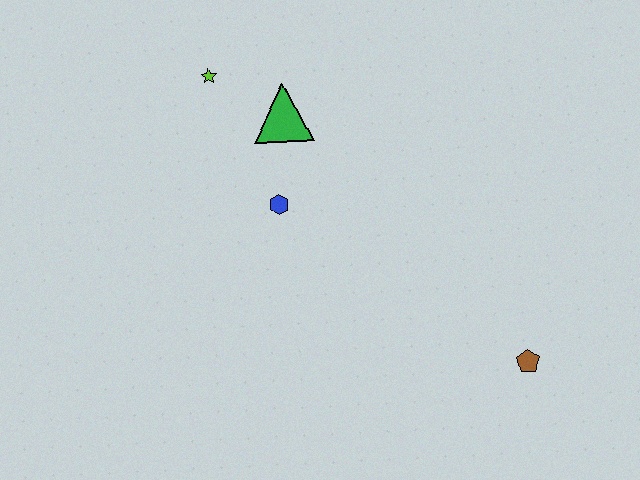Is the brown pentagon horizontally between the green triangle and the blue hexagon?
No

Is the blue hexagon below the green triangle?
Yes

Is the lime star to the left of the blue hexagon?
Yes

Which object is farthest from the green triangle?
The brown pentagon is farthest from the green triangle.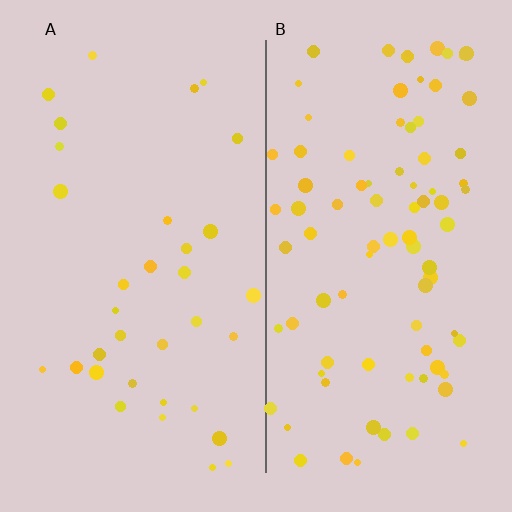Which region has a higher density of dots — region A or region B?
B (the right).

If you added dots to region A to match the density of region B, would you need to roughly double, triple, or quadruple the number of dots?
Approximately triple.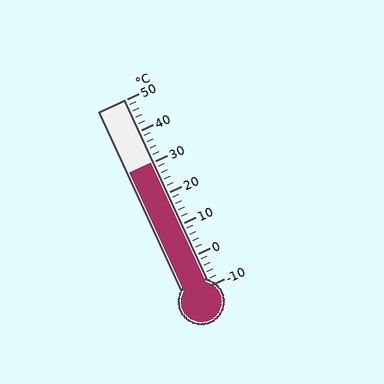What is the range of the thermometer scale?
The thermometer scale ranges from -10°C to 50°C.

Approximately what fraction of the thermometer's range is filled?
The thermometer is filled to approximately 65% of its range.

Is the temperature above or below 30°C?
The temperature is at 30°C.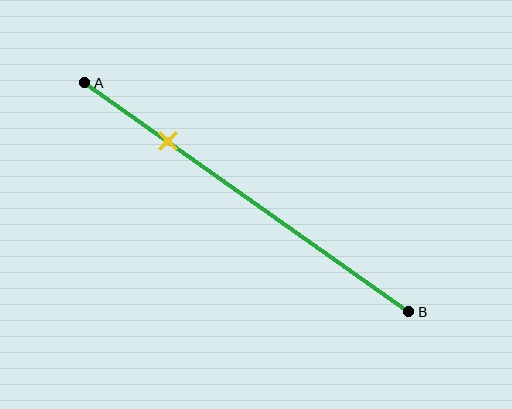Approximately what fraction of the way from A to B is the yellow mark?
The yellow mark is approximately 25% of the way from A to B.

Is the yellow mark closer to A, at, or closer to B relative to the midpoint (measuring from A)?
The yellow mark is closer to point A than the midpoint of segment AB.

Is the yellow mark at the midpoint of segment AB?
No, the mark is at about 25% from A, not at the 50% midpoint.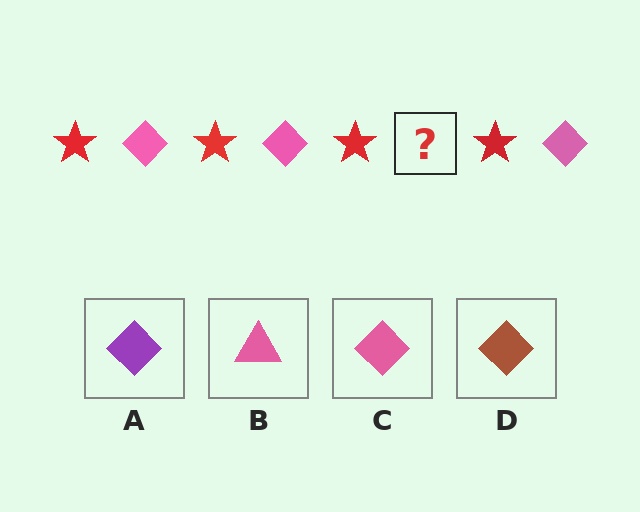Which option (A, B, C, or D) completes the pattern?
C.